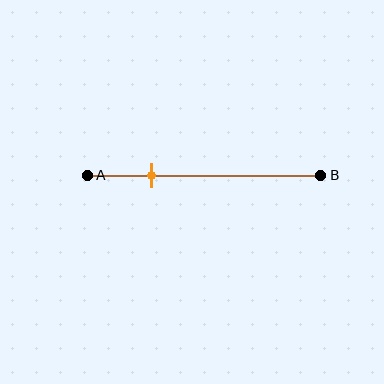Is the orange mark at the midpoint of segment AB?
No, the mark is at about 30% from A, not at the 50% midpoint.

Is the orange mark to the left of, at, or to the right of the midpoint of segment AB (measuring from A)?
The orange mark is to the left of the midpoint of segment AB.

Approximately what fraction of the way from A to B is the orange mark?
The orange mark is approximately 30% of the way from A to B.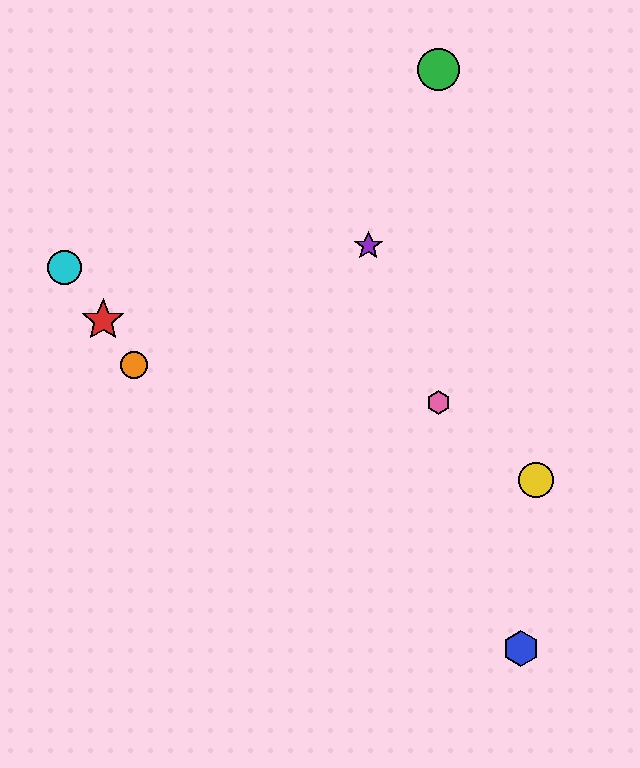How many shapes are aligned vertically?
2 shapes (the green circle, the pink hexagon) are aligned vertically.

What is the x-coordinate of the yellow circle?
The yellow circle is at x≈536.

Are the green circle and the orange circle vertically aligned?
No, the green circle is at x≈439 and the orange circle is at x≈134.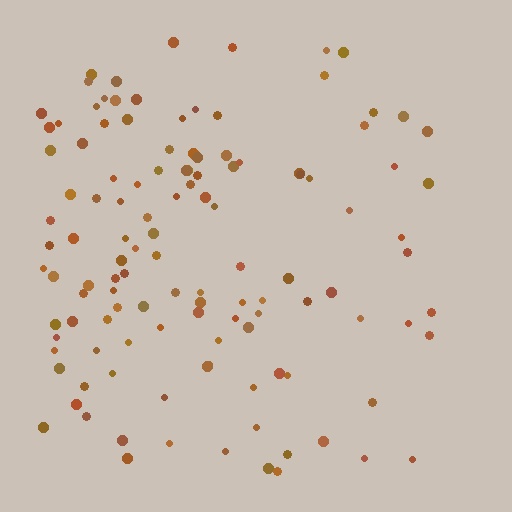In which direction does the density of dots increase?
From right to left, with the left side densest.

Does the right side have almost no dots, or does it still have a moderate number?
Still a moderate number, just noticeably fewer than the left.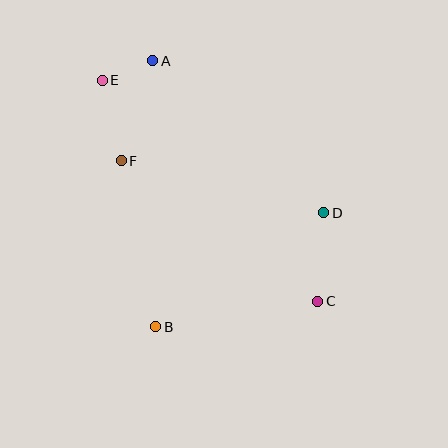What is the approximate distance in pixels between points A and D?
The distance between A and D is approximately 229 pixels.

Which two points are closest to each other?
Points A and E are closest to each other.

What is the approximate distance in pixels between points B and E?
The distance between B and E is approximately 252 pixels.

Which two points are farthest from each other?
Points C and E are farthest from each other.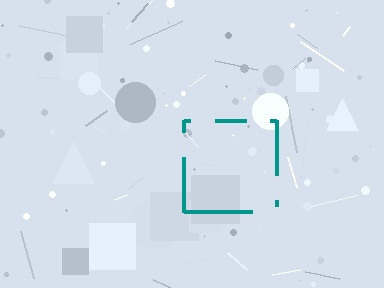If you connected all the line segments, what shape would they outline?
They would outline a square.